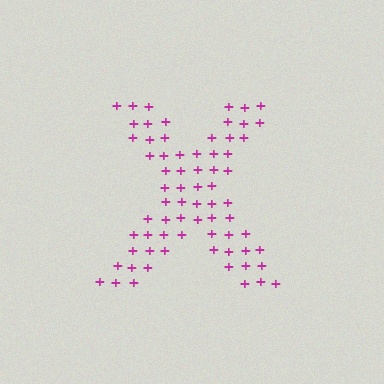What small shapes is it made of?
It is made of small plus signs.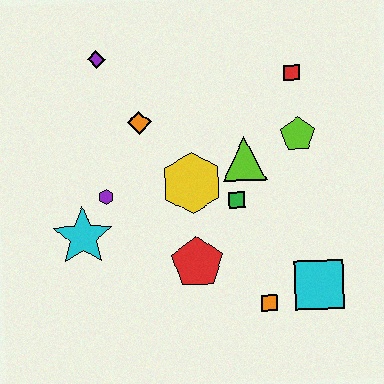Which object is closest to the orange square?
The cyan square is closest to the orange square.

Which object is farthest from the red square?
The cyan star is farthest from the red square.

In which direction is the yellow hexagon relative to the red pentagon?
The yellow hexagon is above the red pentagon.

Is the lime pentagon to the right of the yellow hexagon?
Yes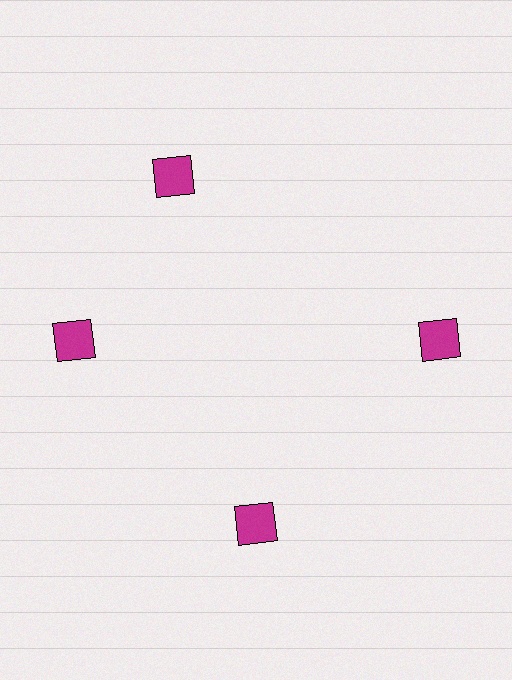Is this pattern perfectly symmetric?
No. The 4 magenta squares are arranged in a ring, but one element near the 12 o'clock position is rotated out of alignment along the ring, breaking the 4-fold rotational symmetry.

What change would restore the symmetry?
The symmetry would be restored by rotating it back into even spacing with its neighbors so that all 4 squares sit at equal angles and equal distance from the center.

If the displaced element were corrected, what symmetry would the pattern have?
It would have 4-fold rotational symmetry — the pattern would map onto itself every 90 degrees.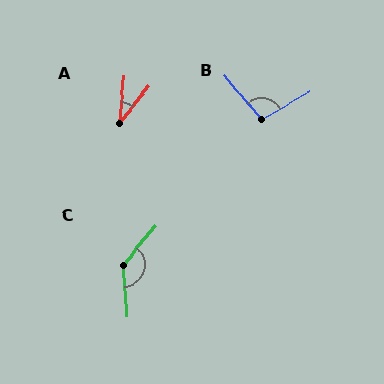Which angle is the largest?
C, at approximately 136 degrees.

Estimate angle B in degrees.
Approximately 100 degrees.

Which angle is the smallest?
A, at approximately 34 degrees.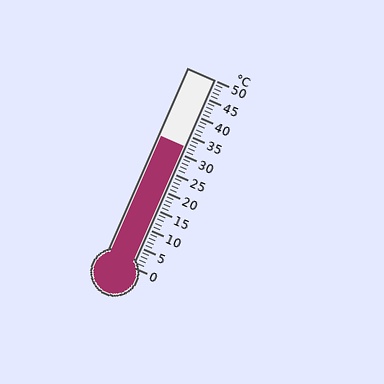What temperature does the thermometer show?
The thermometer shows approximately 32°C.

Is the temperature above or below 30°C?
The temperature is above 30°C.